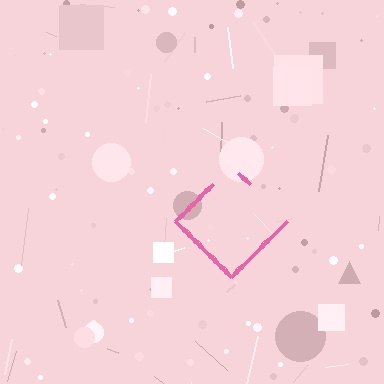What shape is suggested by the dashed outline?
The dashed outline suggests a diamond.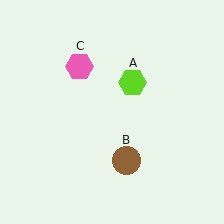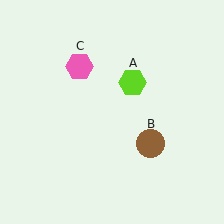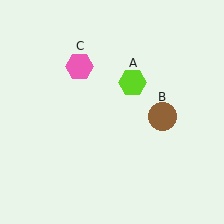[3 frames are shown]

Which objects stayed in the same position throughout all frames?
Lime hexagon (object A) and pink hexagon (object C) remained stationary.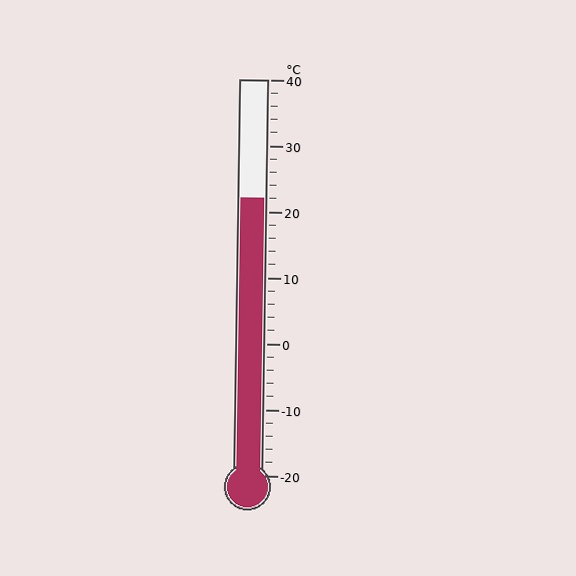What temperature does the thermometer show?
The thermometer shows approximately 22°C.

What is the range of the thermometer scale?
The thermometer scale ranges from -20°C to 40°C.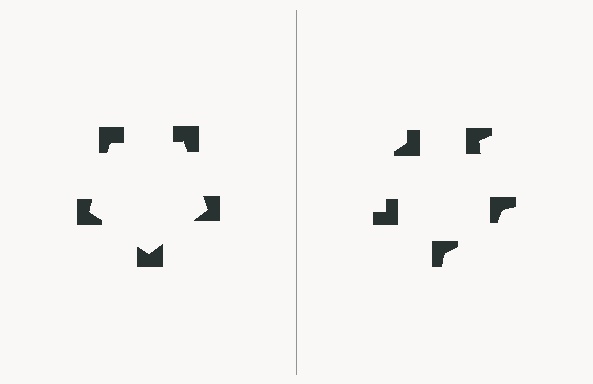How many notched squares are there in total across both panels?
10 — 5 on each side.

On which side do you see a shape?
An illusory pentagon appears on the left side. On the right side the wedge cuts are rotated, so no coherent shape forms.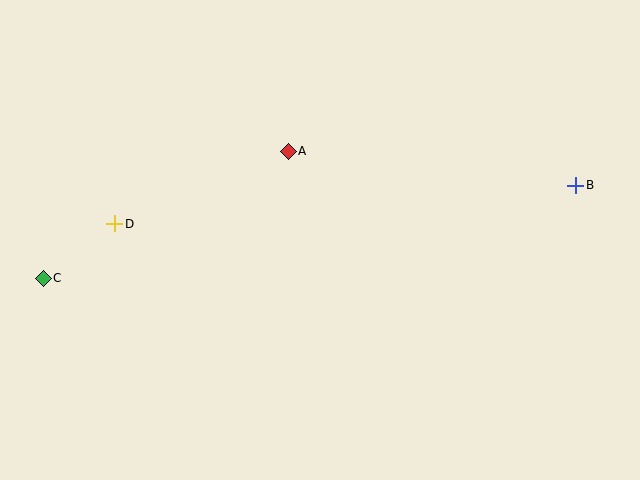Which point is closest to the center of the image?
Point A at (288, 151) is closest to the center.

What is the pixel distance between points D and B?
The distance between D and B is 463 pixels.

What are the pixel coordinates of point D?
Point D is at (115, 224).